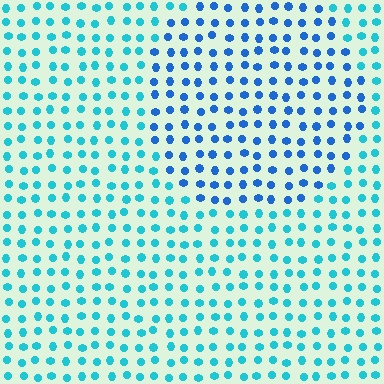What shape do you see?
I see a circle.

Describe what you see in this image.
The image is filled with small cyan elements in a uniform arrangement. A circle-shaped region is visible where the elements are tinted to a slightly different hue, forming a subtle color boundary.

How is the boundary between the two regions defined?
The boundary is defined purely by a slight shift in hue (about 32 degrees). Spacing, size, and orientation are identical on both sides.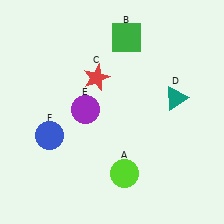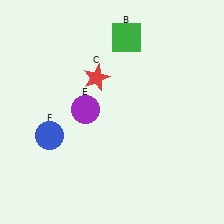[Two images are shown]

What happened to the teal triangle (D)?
The teal triangle (D) was removed in Image 2. It was in the top-right area of Image 1.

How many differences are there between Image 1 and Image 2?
There are 2 differences between the two images.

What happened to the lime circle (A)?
The lime circle (A) was removed in Image 2. It was in the bottom-right area of Image 1.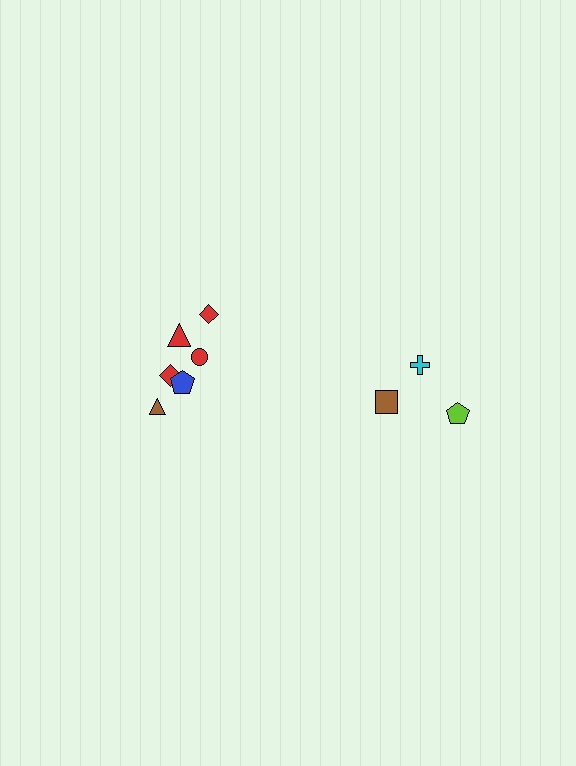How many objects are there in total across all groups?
There are 9 objects.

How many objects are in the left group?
There are 6 objects.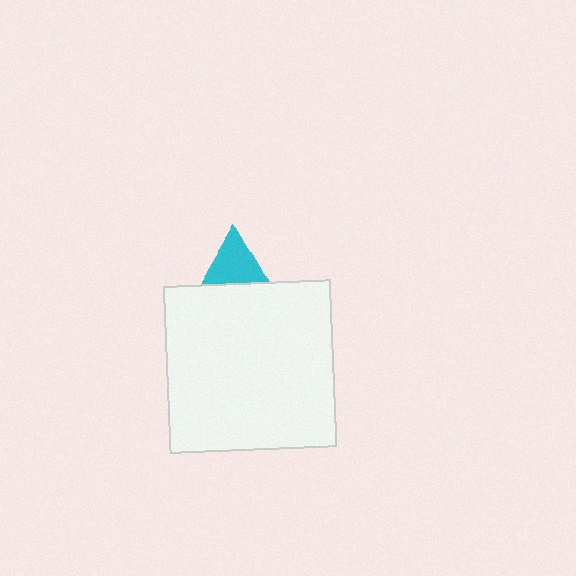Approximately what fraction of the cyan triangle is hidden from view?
Roughly 54% of the cyan triangle is hidden behind the white square.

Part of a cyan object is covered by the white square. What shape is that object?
It is a triangle.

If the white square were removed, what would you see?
You would see the complete cyan triangle.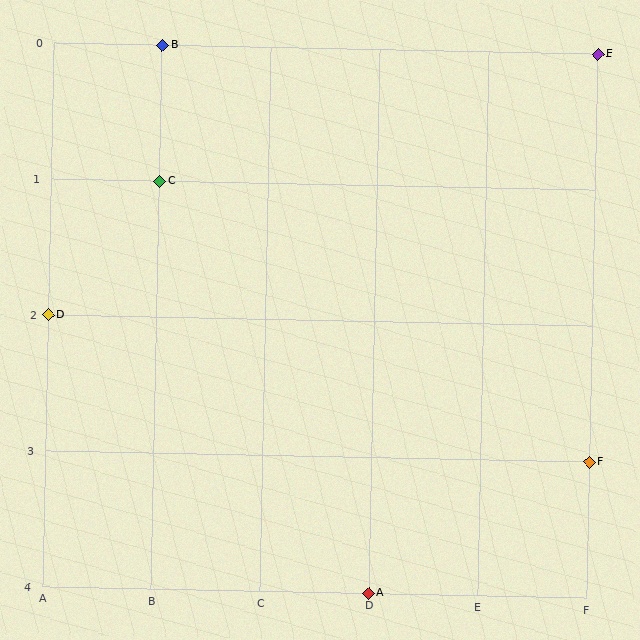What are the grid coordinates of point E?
Point E is at grid coordinates (F, 0).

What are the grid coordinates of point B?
Point B is at grid coordinates (B, 0).